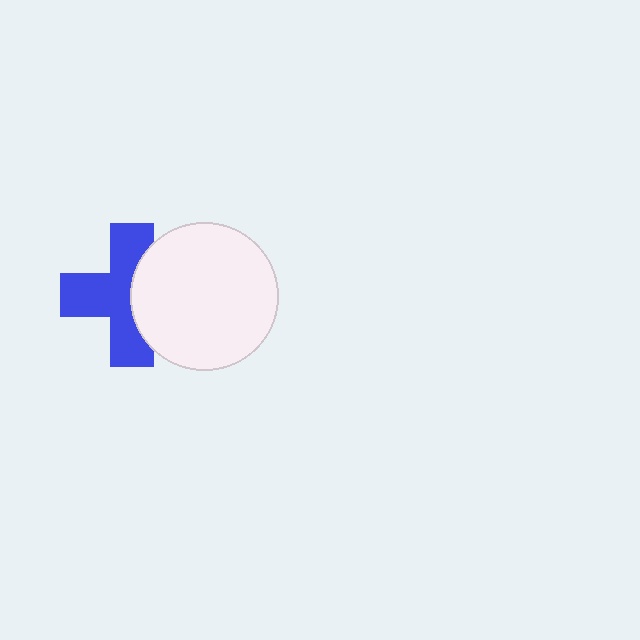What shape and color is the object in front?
The object in front is a white circle.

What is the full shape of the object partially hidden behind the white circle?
The partially hidden object is a blue cross.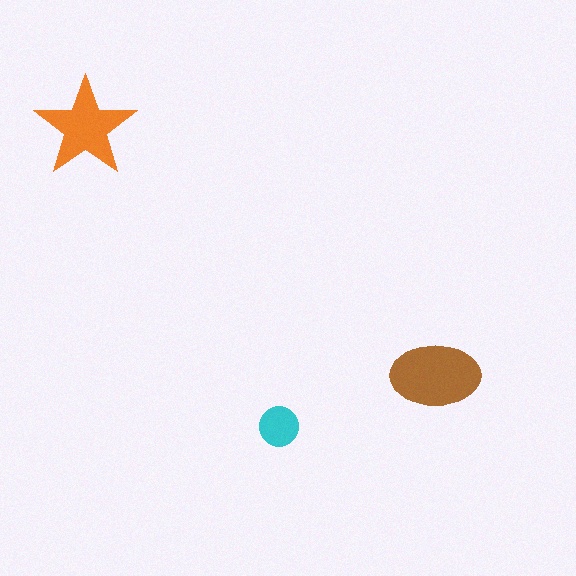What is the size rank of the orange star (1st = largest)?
2nd.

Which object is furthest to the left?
The orange star is leftmost.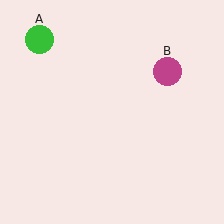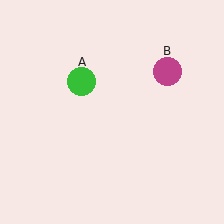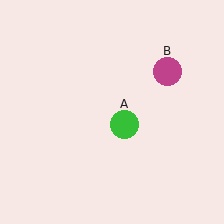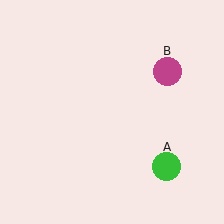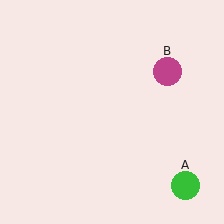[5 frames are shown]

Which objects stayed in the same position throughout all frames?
Magenta circle (object B) remained stationary.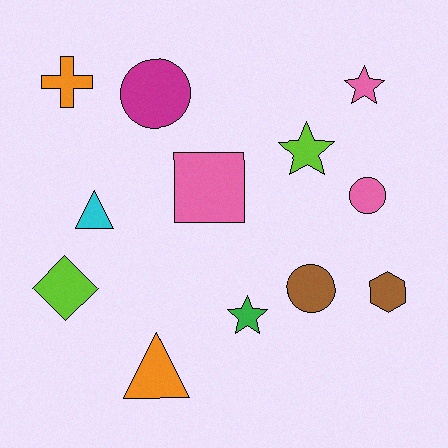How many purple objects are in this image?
There are no purple objects.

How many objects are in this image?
There are 12 objects.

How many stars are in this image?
There are 3 stars.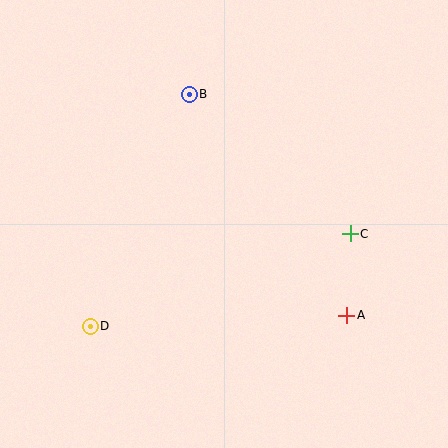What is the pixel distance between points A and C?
The distance between A and C is 81 pixels.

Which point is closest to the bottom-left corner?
Point D is closest to the bottom-left corner.